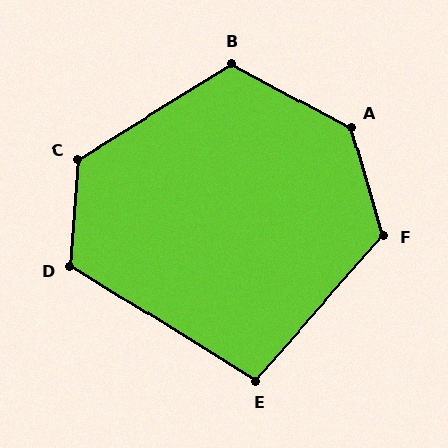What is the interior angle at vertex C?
Approximately 126 degrees (obtuse).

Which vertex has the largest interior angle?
A, at approximately 134 degrees.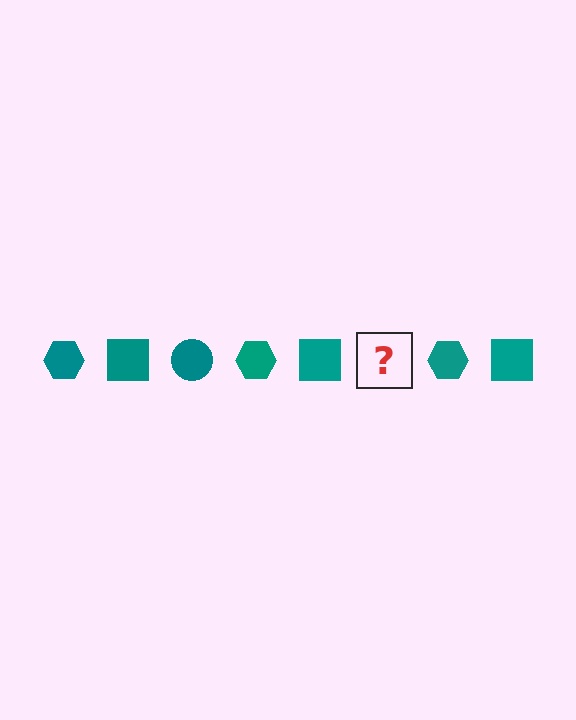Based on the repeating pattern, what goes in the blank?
The blank should be a teal circle.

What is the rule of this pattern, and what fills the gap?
The rule is that the pattern cycles through hexagon, square, circle shapes in teal. The gap should be filled with a teal circle.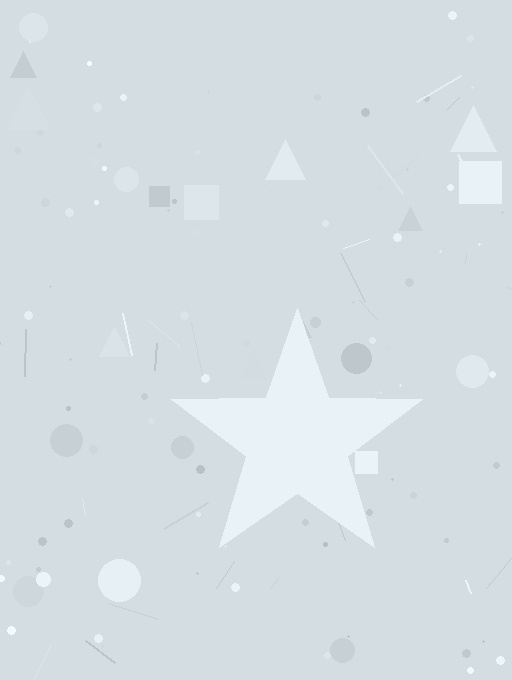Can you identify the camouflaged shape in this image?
The camouflaged shape is a star.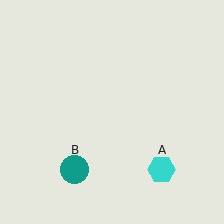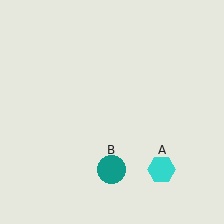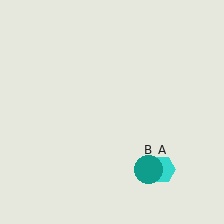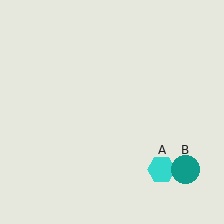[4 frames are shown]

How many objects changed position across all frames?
1 object changed position: teal circle (object B).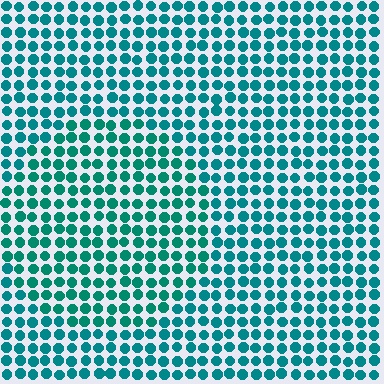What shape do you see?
I see a circle.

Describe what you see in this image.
The image is filled with small teal elements in a uniform arrangement. A circle-shaped region is visible where the elements are tinted to a slightly different hue, forming a subtle color boundary.